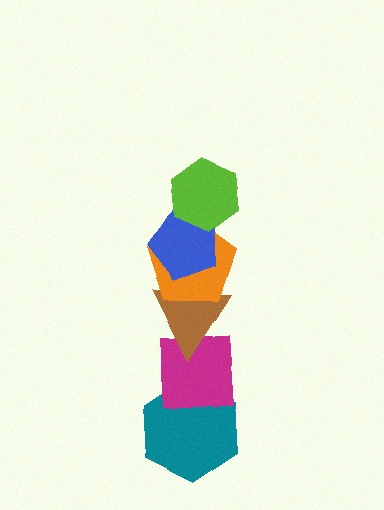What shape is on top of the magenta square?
The brown triangle is on top of the magenta square.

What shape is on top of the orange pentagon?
The blue pentagon is on top of the orange pentagon.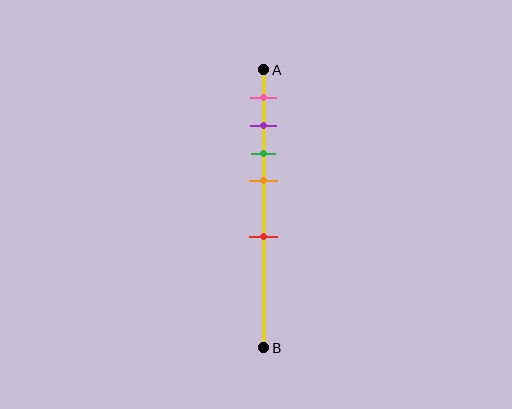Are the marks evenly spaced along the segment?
No, the marks are not evenly spaced.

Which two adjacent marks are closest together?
The purple and green marks are the closest adjacent pair.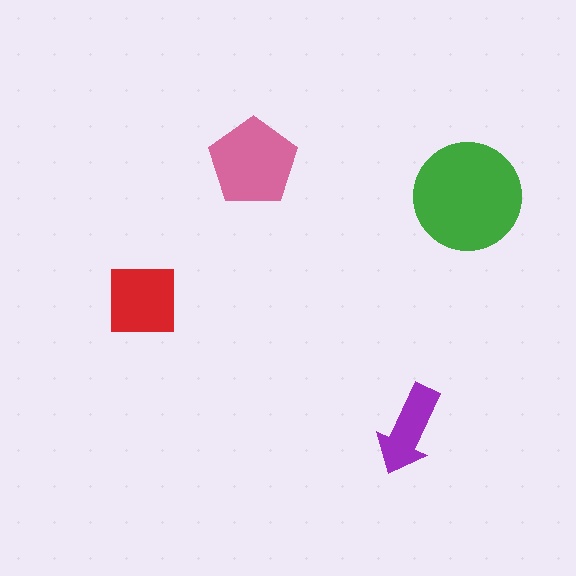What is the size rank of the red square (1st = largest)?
3rd.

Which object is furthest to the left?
The red square is leftmost.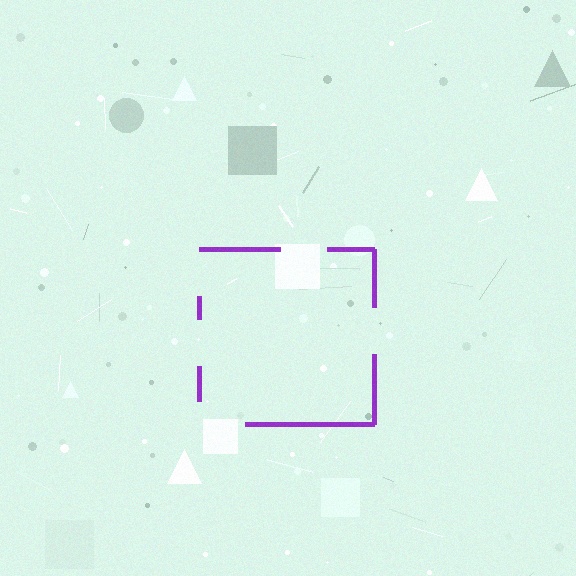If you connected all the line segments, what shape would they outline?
They would outline a square.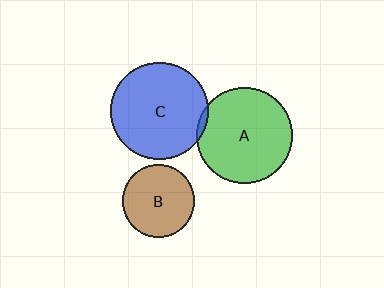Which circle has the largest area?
Circle C (blue).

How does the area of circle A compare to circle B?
Approximately 1.8 times.